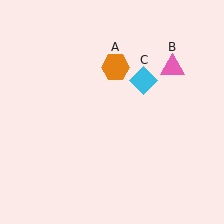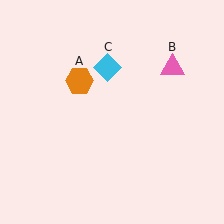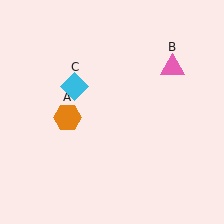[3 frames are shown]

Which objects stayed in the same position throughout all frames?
Pink triangle (object B) remained stationary.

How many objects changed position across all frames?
2 objects changed position: orange hexagon (object A), cyan diamond (object C).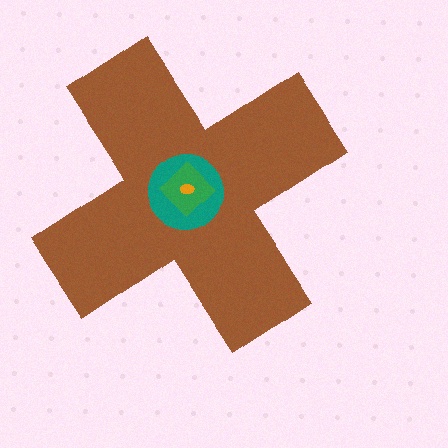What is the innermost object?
The orange ellipse.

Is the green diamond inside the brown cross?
Yes.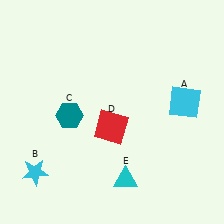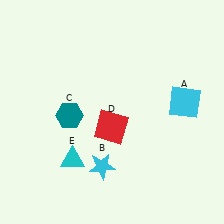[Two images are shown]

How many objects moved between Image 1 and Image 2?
2 objects moved between the two images.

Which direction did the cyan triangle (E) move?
The cyan triangle (E) moved left.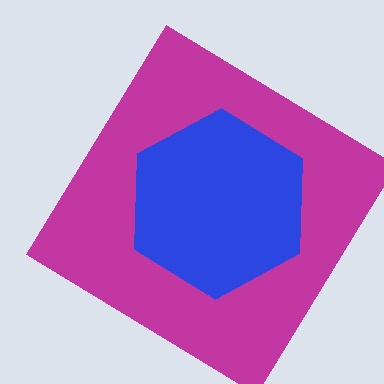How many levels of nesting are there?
2.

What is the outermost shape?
The magenta diamond.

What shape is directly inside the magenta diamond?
The blue hexagon.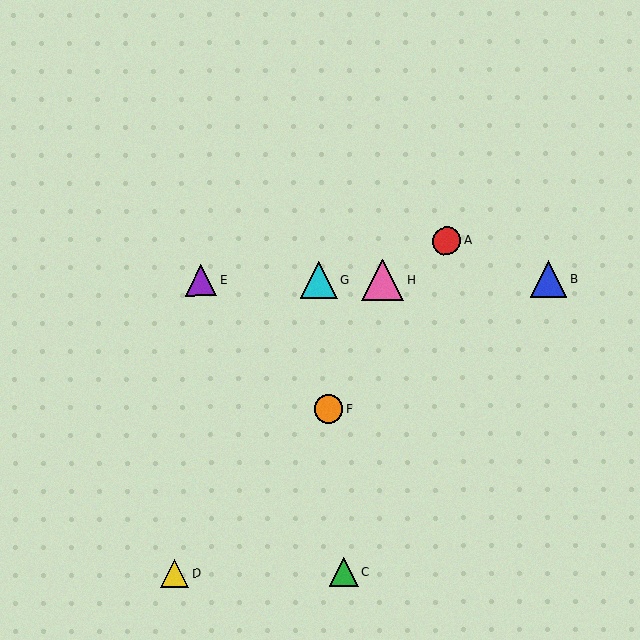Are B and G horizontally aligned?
Yes, both are at y≈279.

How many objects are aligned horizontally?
4 objects (B, E, G, H) are aligned horizontally.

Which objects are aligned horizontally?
Objects B, E, G, H are aligned horizontally.